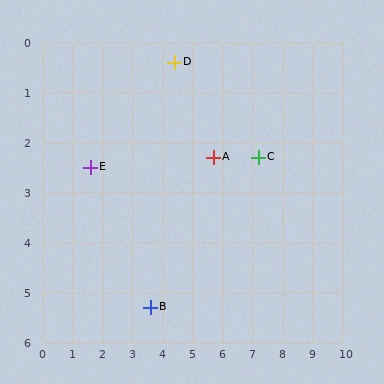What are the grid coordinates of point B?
Point B is at approximately (3.6, 5.3).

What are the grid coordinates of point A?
Point A is at approximately (5.7, 2.3).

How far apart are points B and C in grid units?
Points B and C are about 4.7 grid units apart.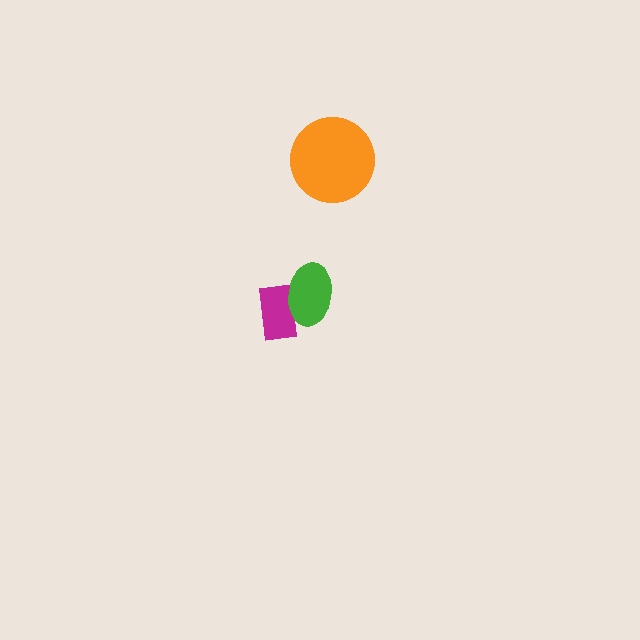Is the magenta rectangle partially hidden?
Yes, it is partially covered by another shape.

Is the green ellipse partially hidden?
No, no other shape covers it.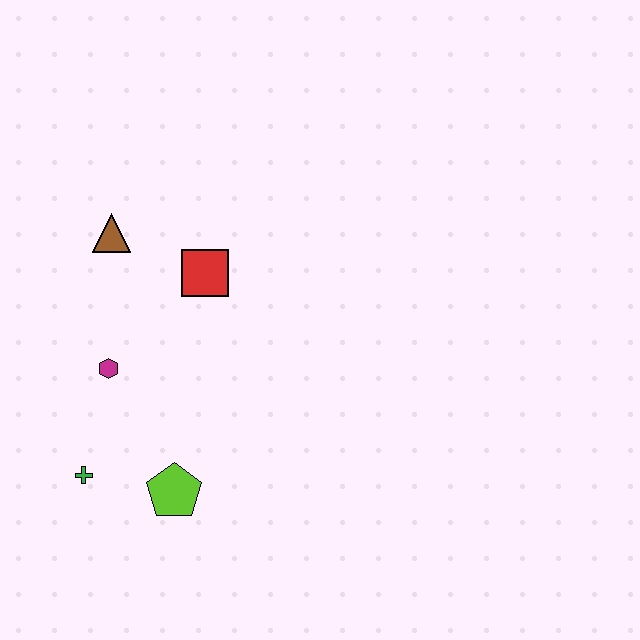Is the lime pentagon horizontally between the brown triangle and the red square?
Yes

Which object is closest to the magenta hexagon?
The green cross is closest to the magenta hexagon.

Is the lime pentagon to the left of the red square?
Yes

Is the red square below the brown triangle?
Yes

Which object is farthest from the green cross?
The brown triangle is farthest from the green cross.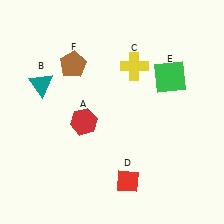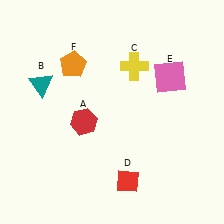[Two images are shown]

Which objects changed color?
E changed from green to pink. F changed from brown to orange.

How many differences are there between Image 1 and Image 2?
There are 2 differences between the two images.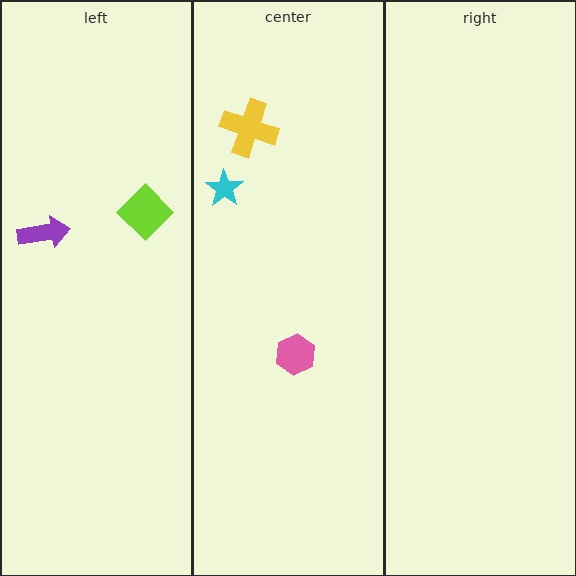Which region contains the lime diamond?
The left region.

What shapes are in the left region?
The purple arrow, the lime diamond.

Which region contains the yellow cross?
The center region.